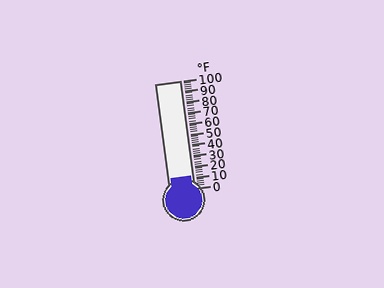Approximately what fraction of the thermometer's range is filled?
The thermometer is filled to approximately 10% of its range.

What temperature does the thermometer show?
The thermometer shows approximately 12°F.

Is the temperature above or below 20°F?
The temperature is below 20°F.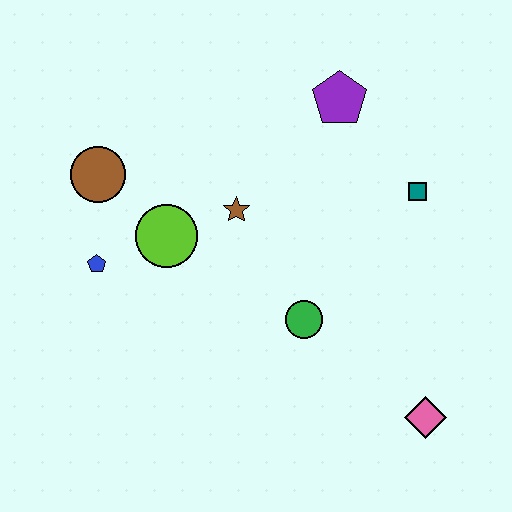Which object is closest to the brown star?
The lime circle is closest to the brown star.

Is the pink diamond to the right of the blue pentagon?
Yes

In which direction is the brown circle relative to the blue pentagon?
The brown circle is above the blue pentagon.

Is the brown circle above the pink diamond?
Yes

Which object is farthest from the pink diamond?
The brown circle is farthest from the pink diamond.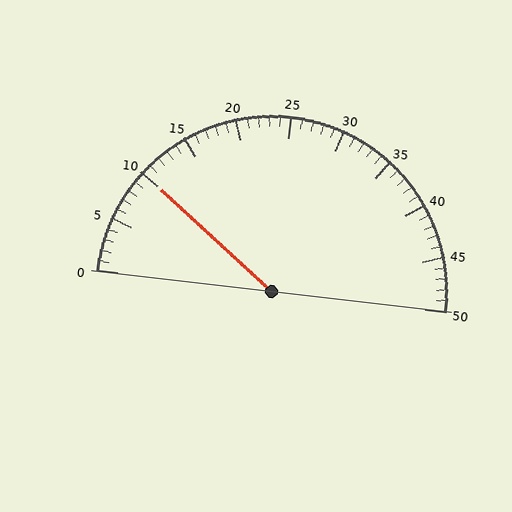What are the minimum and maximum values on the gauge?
The gauge ranges from 0 to 50.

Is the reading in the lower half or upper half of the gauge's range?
The reading is in the lower half of the range (0 to 50).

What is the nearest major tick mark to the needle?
The nearest major tick mark is 10.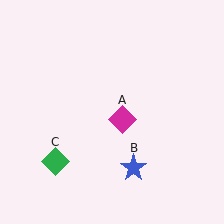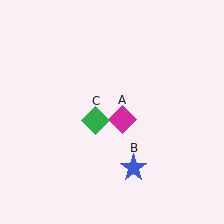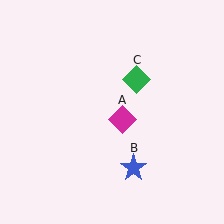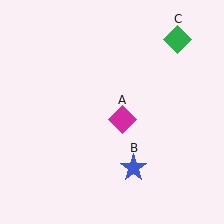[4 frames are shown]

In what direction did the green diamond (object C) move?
The green diamond (object C) moved up and to the right.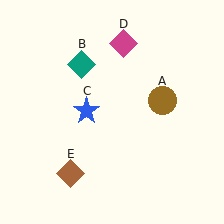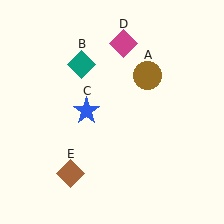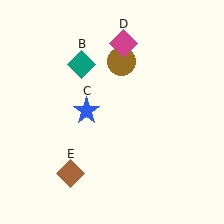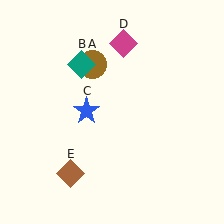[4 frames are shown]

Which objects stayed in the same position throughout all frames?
Teal diamond (object B) and blue star (object C) and magenta diamond (object D) and brown diamond (object E) remained stationary.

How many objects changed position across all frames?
1 object changed position: brown circle (object A).